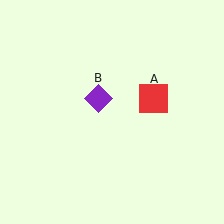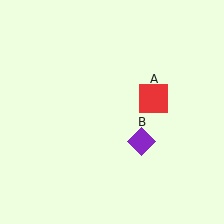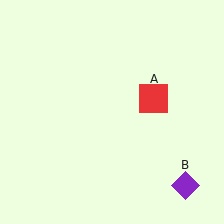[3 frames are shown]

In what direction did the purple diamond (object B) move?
The purple diamond (object B) moved down and to the right.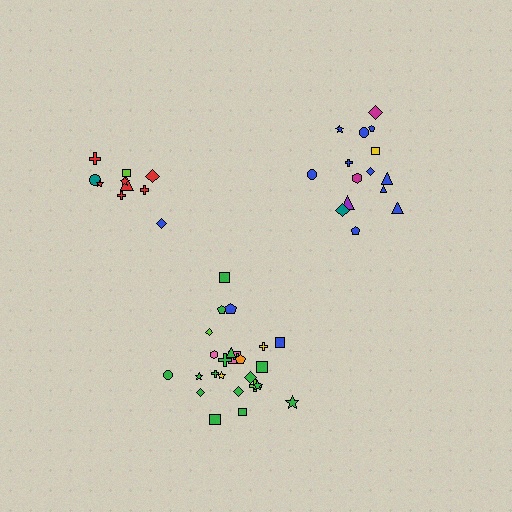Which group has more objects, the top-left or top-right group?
The top-right group.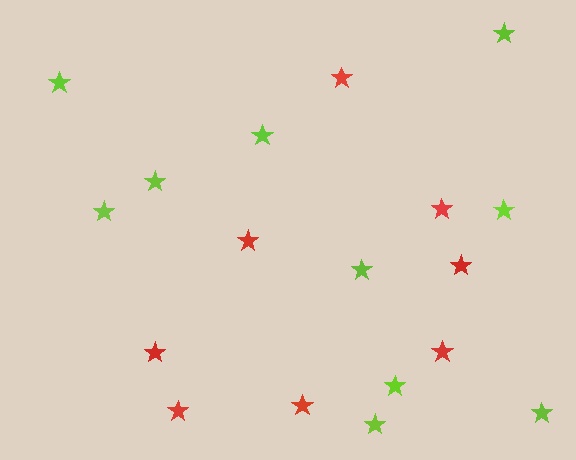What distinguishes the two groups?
There are 2 groups: one group of red stars (8) and one group of lime stars (10).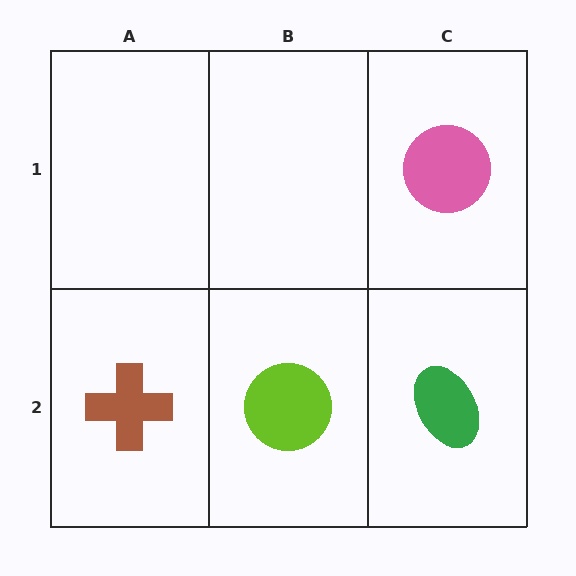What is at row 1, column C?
A pink circle.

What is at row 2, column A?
A brown cross.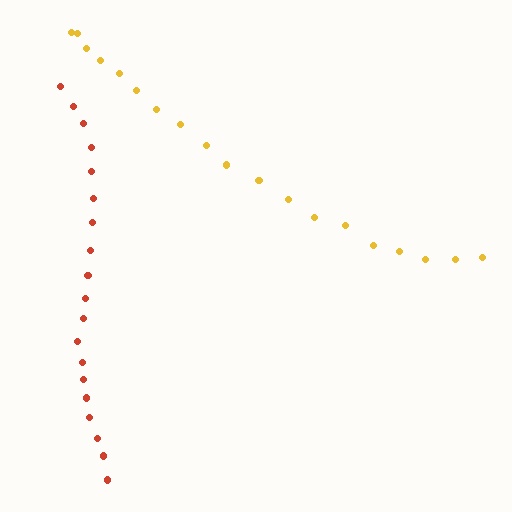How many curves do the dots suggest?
There are 2 distinct paths.